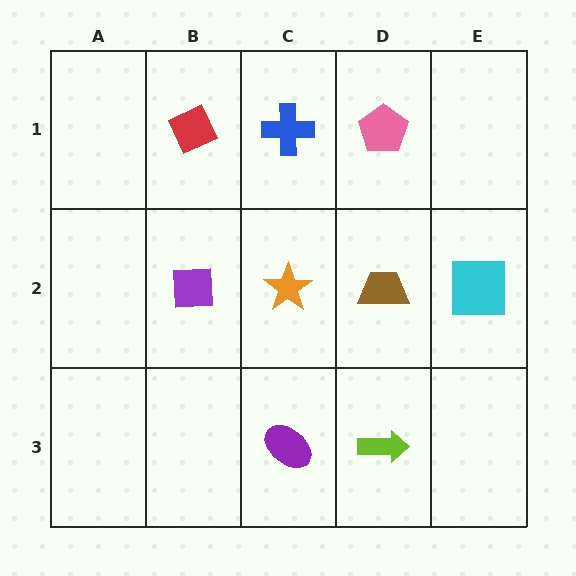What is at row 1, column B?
A red diamond.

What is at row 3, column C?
A purple ellipse.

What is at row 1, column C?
A blue cross.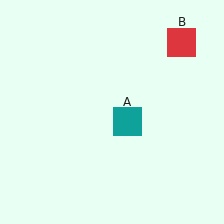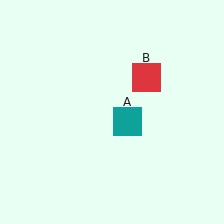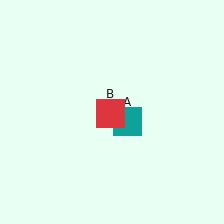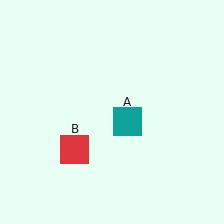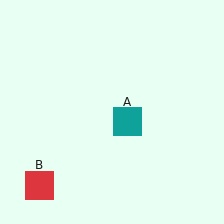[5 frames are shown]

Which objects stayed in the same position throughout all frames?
Teal square (object A) remained stationary.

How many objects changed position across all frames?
1 object changed position: red square (object B).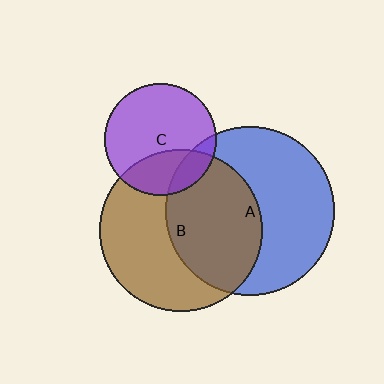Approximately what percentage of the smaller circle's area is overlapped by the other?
Approximately 50%.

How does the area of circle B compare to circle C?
Approximately 2.1 times.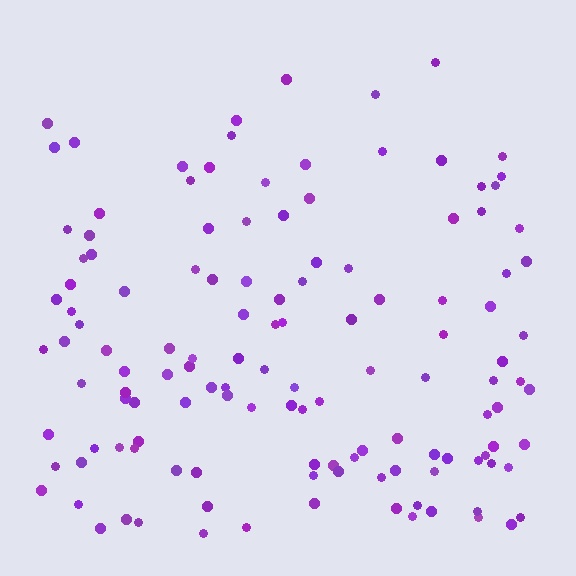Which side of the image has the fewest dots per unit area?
The top.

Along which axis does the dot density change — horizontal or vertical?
Vertical.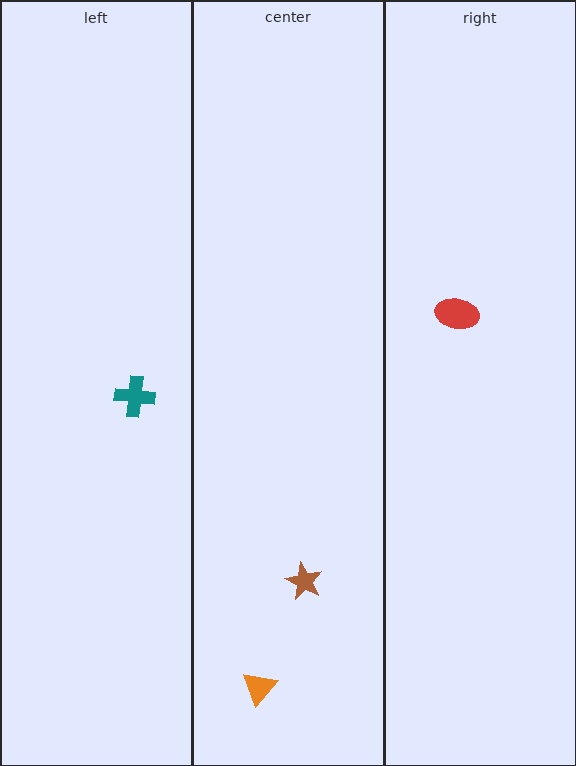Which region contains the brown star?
The center region.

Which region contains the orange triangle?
The center region.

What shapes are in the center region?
The orange triangle, the brown star.